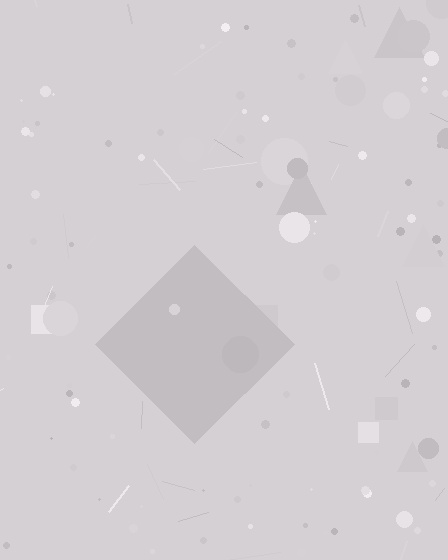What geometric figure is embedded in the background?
A diamond is embedded in the background.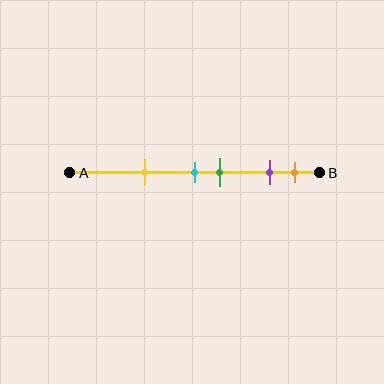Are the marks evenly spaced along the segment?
No, the marks are not evenly spaced.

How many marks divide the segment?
There are 5 marks dividing the segment.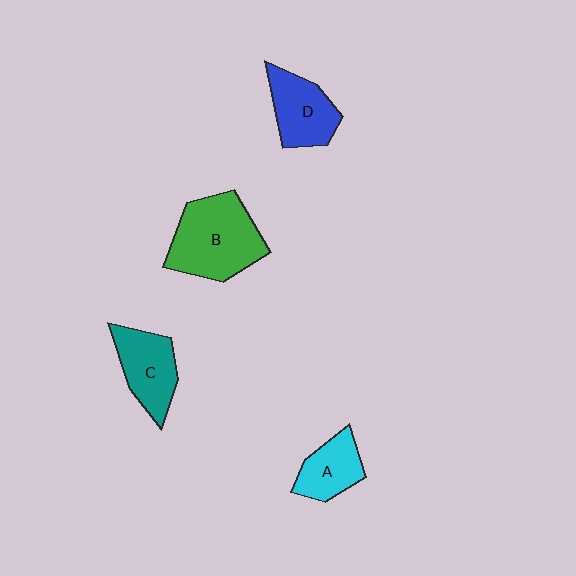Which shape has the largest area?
Shape B (green).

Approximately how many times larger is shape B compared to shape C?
Approximately 1.5 times.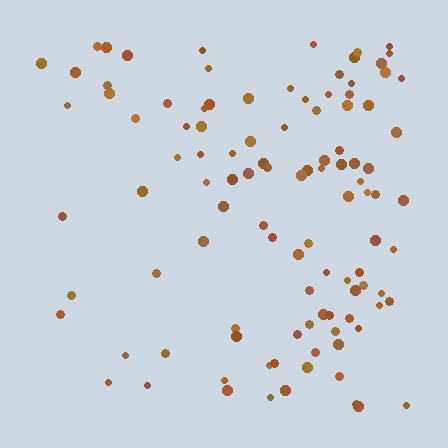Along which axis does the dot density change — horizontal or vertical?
Horizontal.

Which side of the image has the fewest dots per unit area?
The left.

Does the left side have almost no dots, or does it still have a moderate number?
Still a moderate number, just noticeably fewer than the right.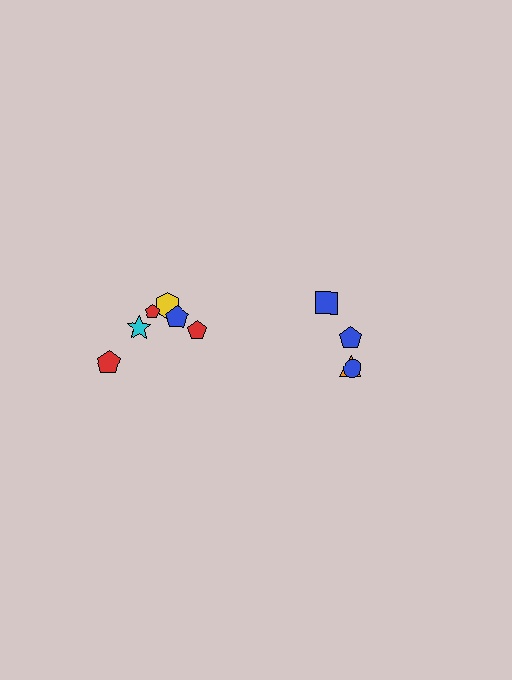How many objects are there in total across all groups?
There are 10 objects.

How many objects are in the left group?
There are 6 objects.